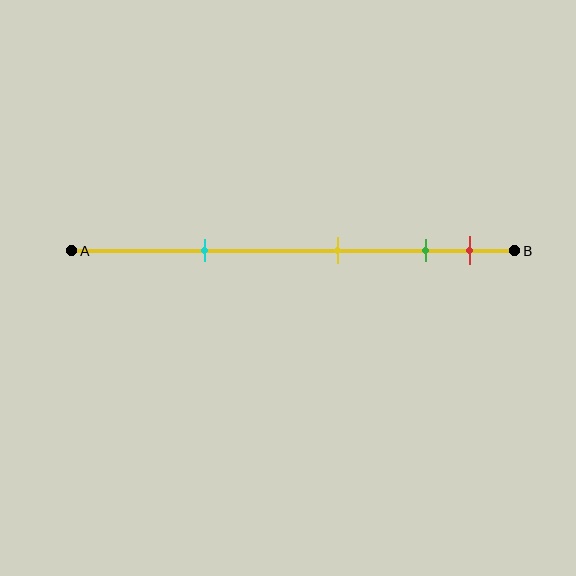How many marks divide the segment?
There are 4 marks dividing the segment.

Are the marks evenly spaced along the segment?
No, the marks are not evenly spaced.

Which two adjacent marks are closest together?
The green and red marks are the closest adjacent pair.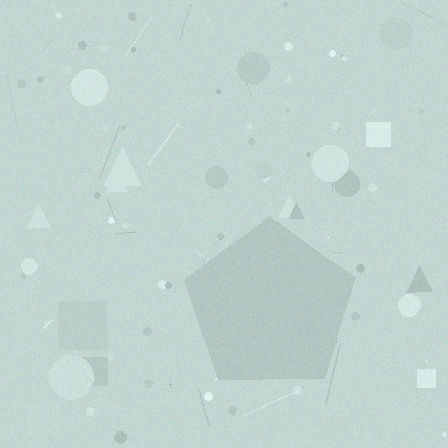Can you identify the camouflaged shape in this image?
The camouflaged shape is a pentagon.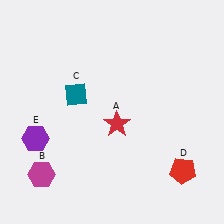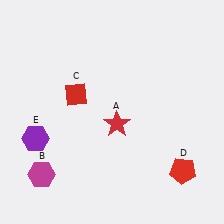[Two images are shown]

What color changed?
The diamond (C) changed from teal in Image 1 to red in Image 2.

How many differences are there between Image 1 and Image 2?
There is 1 difference between the two images.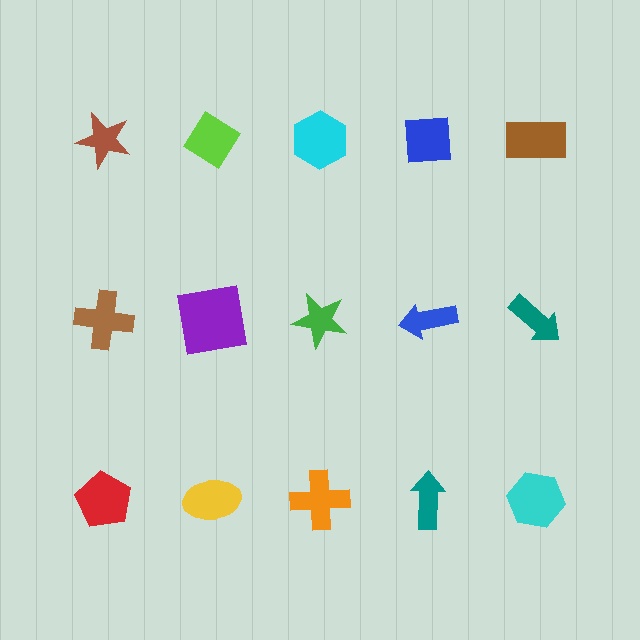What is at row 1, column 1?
A brown star.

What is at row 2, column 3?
A green star.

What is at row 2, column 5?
A teal arrow.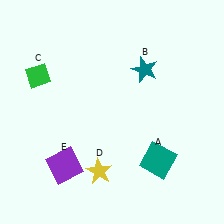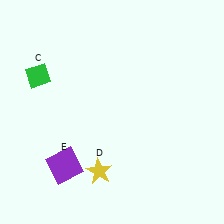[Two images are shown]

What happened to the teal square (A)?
The teal square (A) was removed in Image 2. It was in the bottom-right area of Image 1.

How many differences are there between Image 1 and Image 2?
There are 2 differences between the two images.